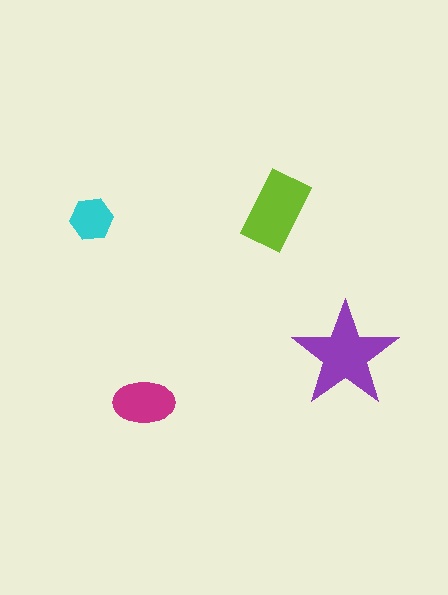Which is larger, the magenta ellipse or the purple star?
The purple star.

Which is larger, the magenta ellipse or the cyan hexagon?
The magenta ellipse.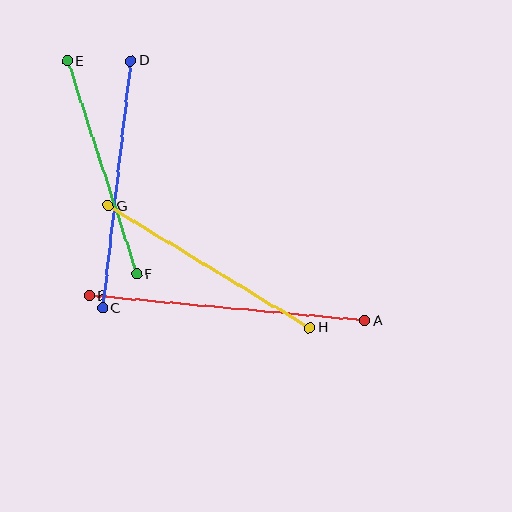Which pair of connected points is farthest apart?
Points A and B are farthest apart.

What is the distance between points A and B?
The distance is approximately 277 pixels.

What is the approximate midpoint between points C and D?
The midpoint is at approximately (117, 184) pixels.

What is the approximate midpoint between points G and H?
The midpoint is at approximately (209, 267) pixels.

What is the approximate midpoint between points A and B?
The midpoint is at approximately (227, 308) pixels.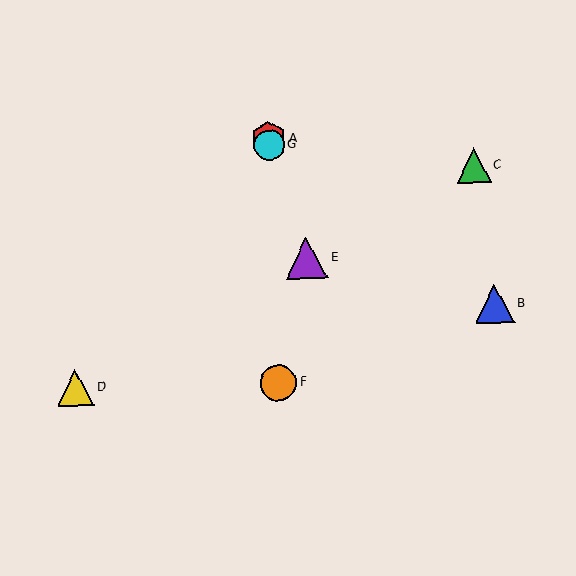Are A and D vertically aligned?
No, A is at x≈269 and D is at x≈75.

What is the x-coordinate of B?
Object B is at x≈495.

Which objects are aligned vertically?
Objects A, F, G are aligned vertically.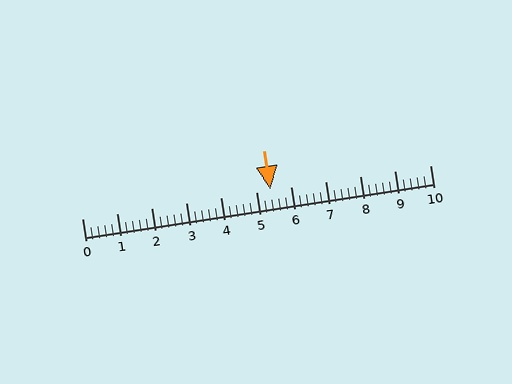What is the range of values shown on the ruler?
The ruler shows values from 0 to 10.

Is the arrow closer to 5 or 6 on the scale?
The arrow is closer to 5.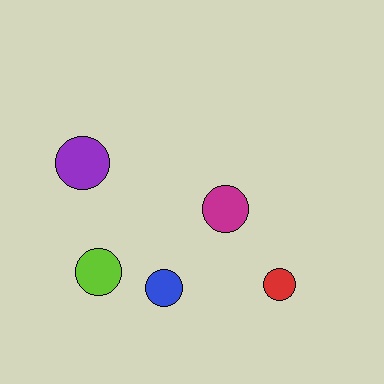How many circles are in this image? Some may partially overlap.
There are 5 circles.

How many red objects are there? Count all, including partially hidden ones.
There is 1 red object.